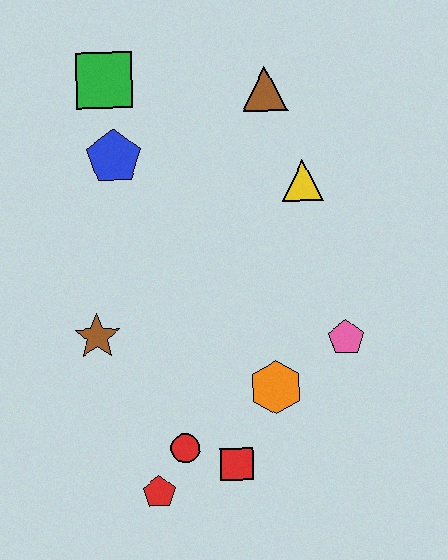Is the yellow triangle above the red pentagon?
Yes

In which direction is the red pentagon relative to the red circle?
The red pentagon is below the red circle.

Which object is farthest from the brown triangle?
The red pentagon is farthest from the brown triangle.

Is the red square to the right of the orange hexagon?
No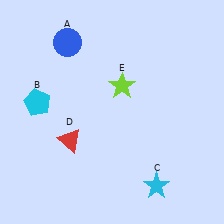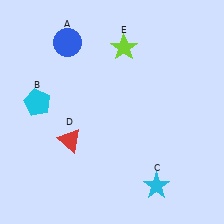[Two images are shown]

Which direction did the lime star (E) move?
The lime star (E) moved up.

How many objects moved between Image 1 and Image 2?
1 object moved between the two images.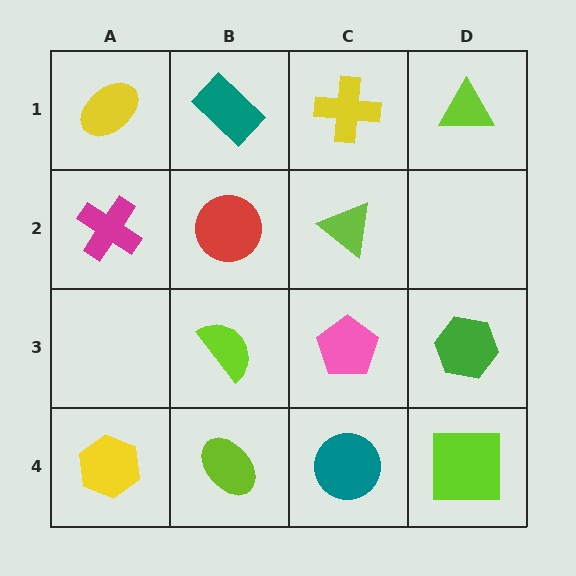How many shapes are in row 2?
3 shapes.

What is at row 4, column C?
A teal circle.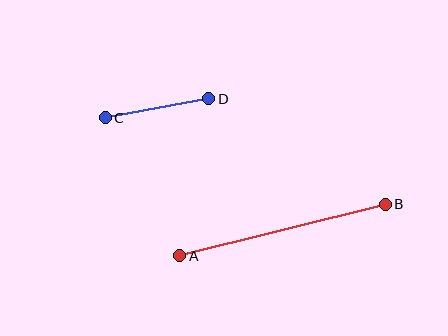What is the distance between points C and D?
The distance is approximately 105 pixels.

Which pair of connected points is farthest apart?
Points A and B are farthest apart.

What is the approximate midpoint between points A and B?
The midpoint is at approximately (282, 230) pixels.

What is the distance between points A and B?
The distance is approximately 212 pixels.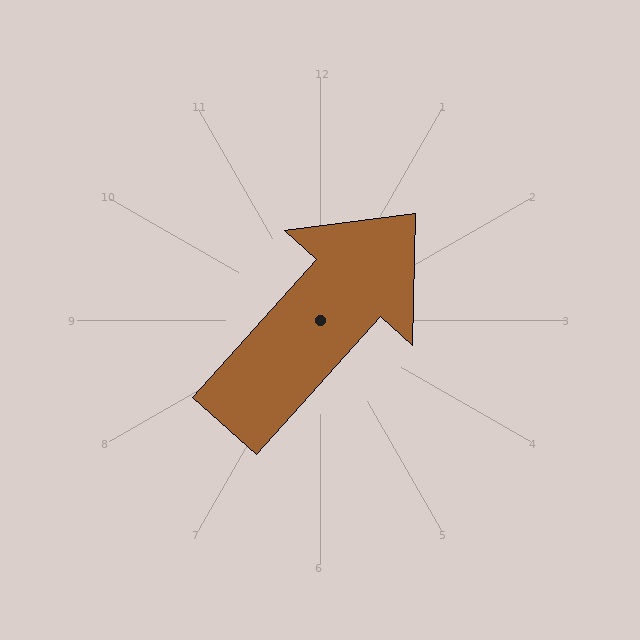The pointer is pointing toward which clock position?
Roughly 1 o'clock.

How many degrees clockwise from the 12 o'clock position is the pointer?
Approximately 42 degrees.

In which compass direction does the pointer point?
Northeast.